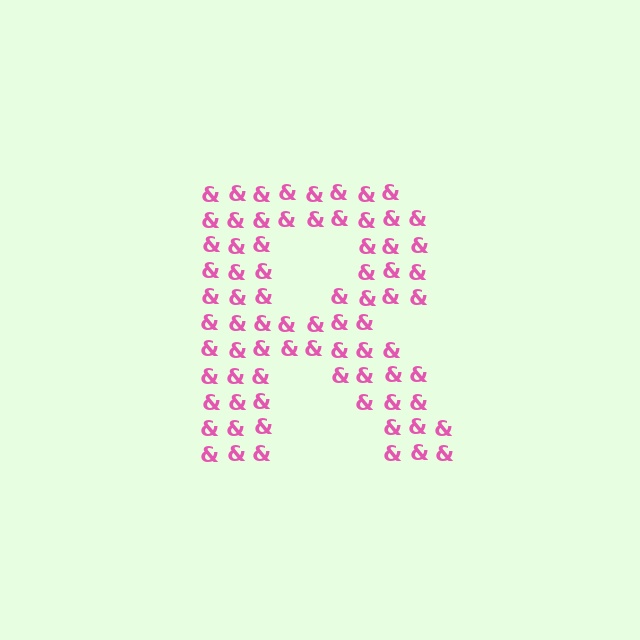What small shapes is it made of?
It is made of small ampersands.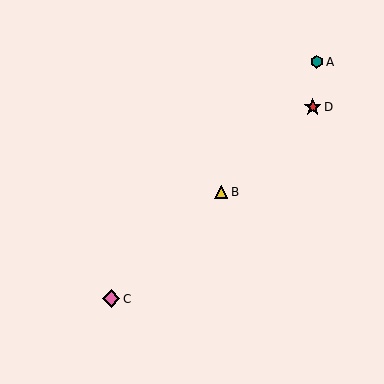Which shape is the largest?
The pink diamond (labeled C) is the largest.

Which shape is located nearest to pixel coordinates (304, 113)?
The red star (labeled D) at (313, 107) is nearest to that location.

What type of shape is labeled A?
Shape A is a teal hexagon.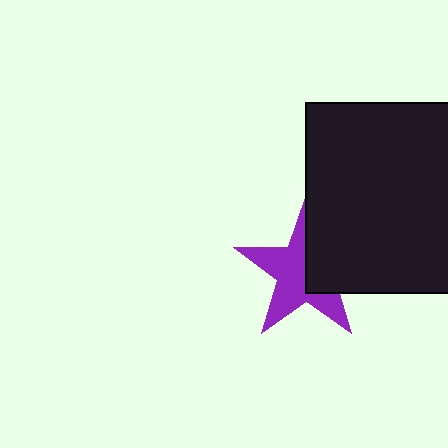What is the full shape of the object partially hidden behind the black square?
The partially hidden object is a purple star.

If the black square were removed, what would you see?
You would see the complete purple star.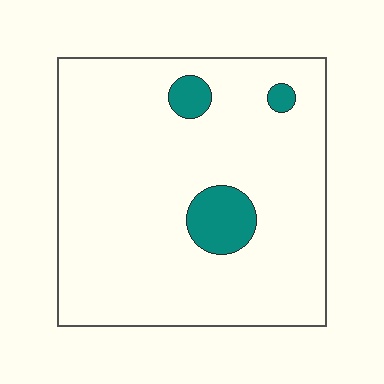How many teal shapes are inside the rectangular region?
3.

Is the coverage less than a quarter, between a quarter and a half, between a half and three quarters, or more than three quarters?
Less than a quarter.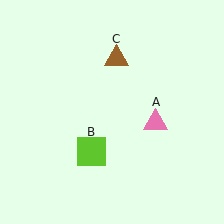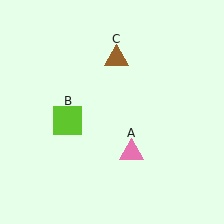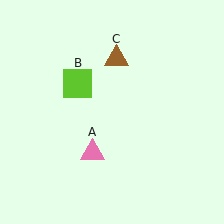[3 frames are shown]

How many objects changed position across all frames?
2 objects changed position: pink triangle (object A), lime square (object B).